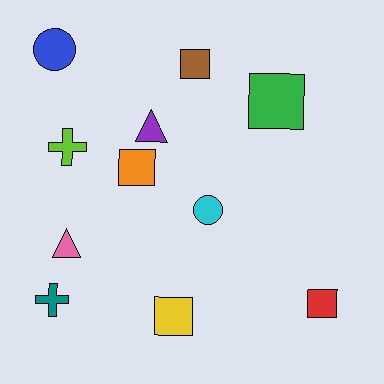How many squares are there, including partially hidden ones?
There are 5 squares.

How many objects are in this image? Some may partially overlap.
There are 11 objects.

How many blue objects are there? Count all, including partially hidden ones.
There is 1 blue object.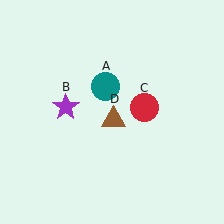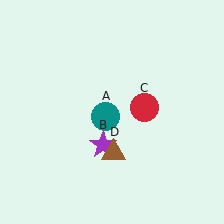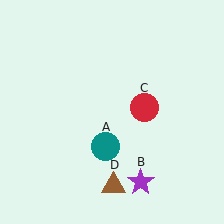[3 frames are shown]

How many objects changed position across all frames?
3 objects changed position: teal circle (object A), purple star (object B), brown triangle (object D).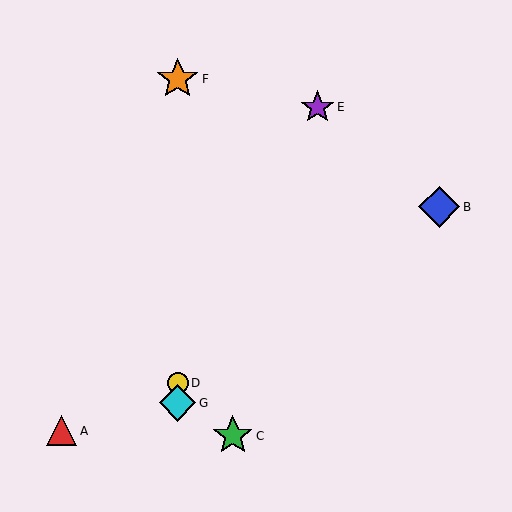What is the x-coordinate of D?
Object D is at x≈178.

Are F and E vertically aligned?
No, F is at x≈178 and E is at x≈318.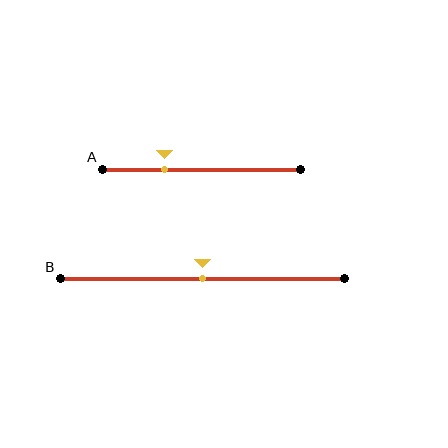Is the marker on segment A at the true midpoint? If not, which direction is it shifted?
No, the marker on segment A is shifted to the left by about 19% of the segment length.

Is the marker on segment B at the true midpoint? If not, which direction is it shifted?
Yes, the marker on segment B is at the true midpoint.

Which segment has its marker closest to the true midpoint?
Segment B has its marker closest to the true midpoint.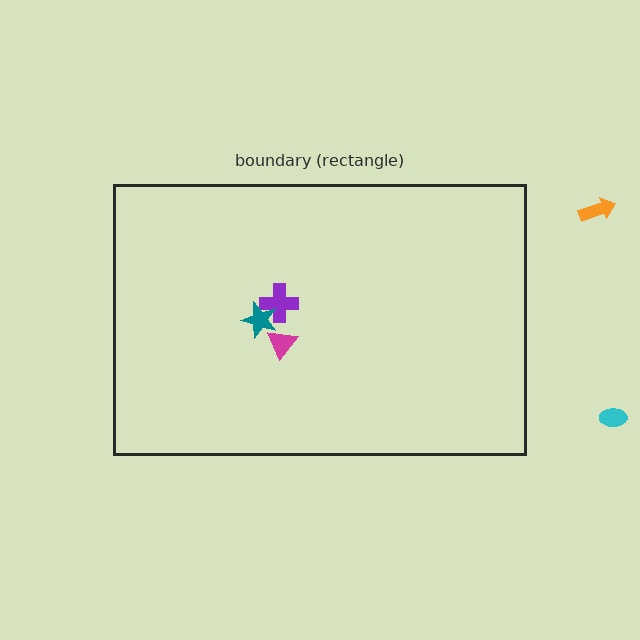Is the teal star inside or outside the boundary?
Inside.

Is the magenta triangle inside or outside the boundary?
Inside.